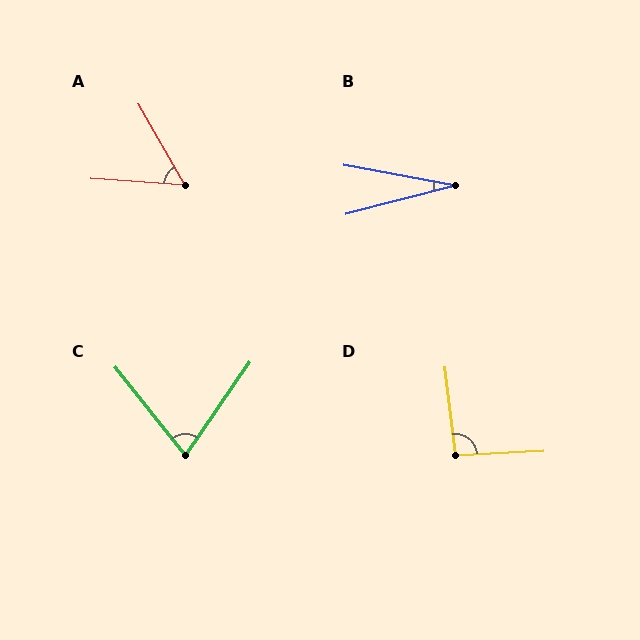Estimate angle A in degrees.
Approximately 56 degrees.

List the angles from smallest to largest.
B (25°), A (56°), C (73°), D (94°).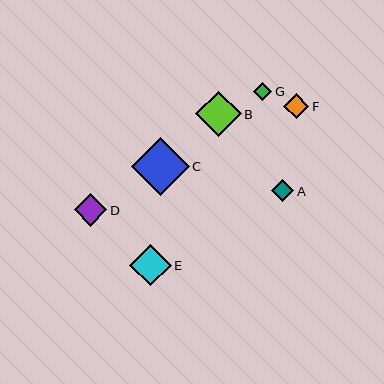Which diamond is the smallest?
Diamond G is the smallest with a size of approximately 18 pixels.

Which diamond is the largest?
Diamond C is the largest with a size of approximately 58 pixels.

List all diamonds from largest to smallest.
From largest to smallest: C, B, E, D, F, A, G.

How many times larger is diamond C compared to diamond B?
Diamond C is approximately 1.3 times the size of diamond B.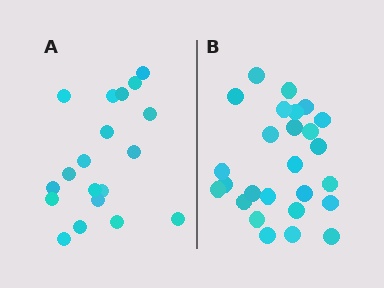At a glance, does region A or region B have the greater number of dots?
Region B (the right region) has more dots.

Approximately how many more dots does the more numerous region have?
Region B has roughly 8 or so more dots than region A.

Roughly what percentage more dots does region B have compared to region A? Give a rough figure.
About 35% more.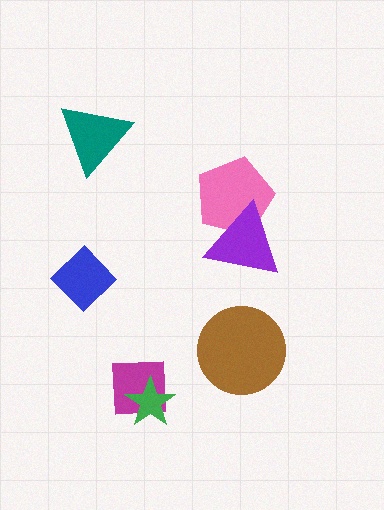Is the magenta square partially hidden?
Yes, it is partially covered by another shape.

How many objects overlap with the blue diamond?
0 objects overlap with the blue diamond.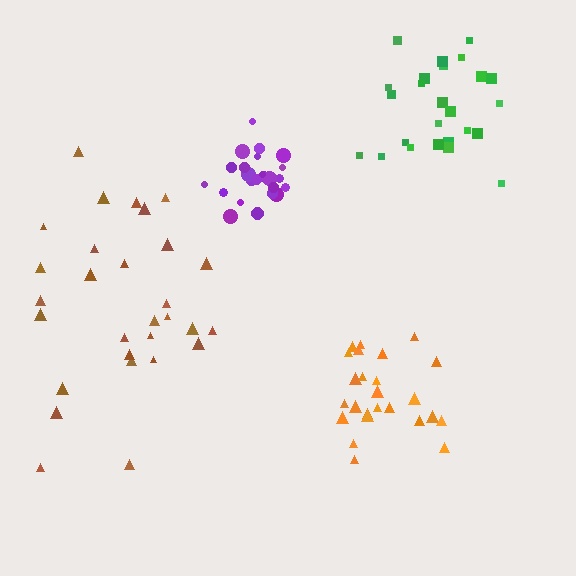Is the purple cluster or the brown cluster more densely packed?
Purple.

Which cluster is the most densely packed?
Purple.